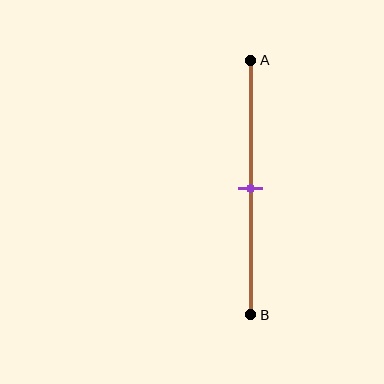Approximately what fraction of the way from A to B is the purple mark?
The purple mark is approximately 50% of the way from A to B.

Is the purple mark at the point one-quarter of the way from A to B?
No, the mark is at about 50% from A, not at the 25% one-quarter point.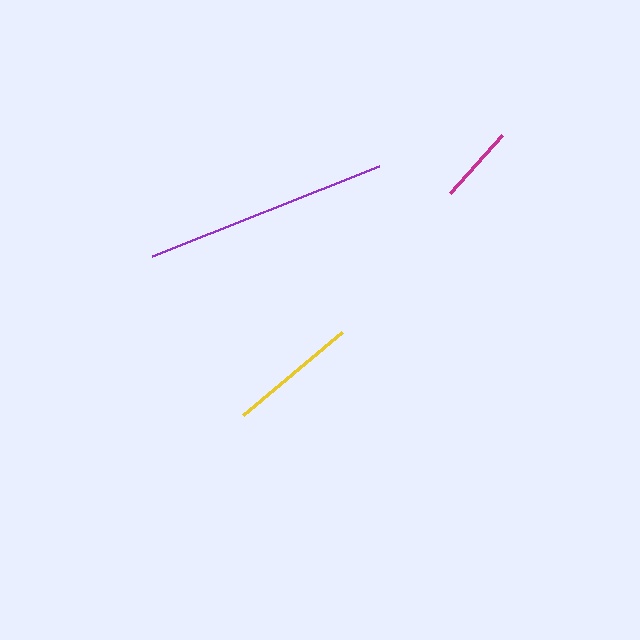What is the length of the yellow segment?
The yellow segment is approximately 129 pixels long.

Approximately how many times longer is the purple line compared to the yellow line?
The purple line is approximately 1.9 times the length of the yellow line.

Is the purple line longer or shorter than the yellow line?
The purple line is longer than the yellow line.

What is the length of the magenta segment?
The magenta segment is approximately 78 pixels long.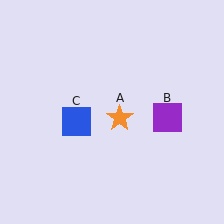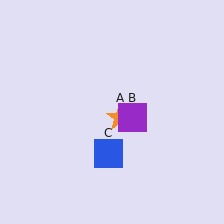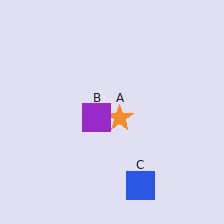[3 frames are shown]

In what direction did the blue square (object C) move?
The blue square (object C) moved down and to the right.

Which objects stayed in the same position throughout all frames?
Orange star (object A) remained stationary.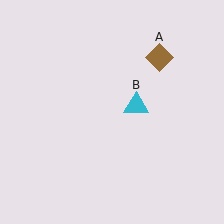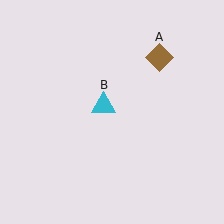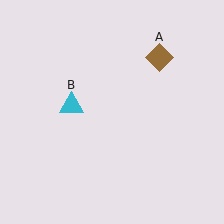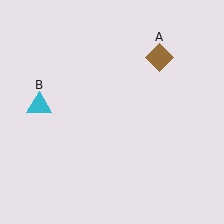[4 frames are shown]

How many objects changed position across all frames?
1 object changed position: cyan triangle (object B).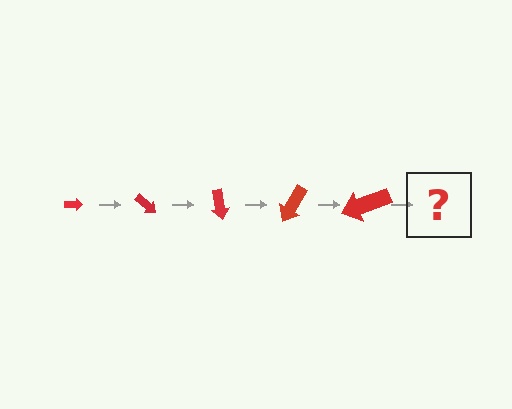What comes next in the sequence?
The next element should be an arrow, larger than the previous one and rotated 200 degrees from the start.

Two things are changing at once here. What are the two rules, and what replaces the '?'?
The two rules are that the arrow grows larger each step and it rotates 40 degrees each step. The '?' should be an arrow, larger than the previous one and rotated 200 degrees from the start.